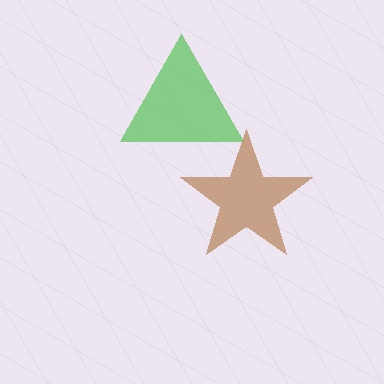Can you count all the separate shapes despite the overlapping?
Yes, there are 2 separate shapes.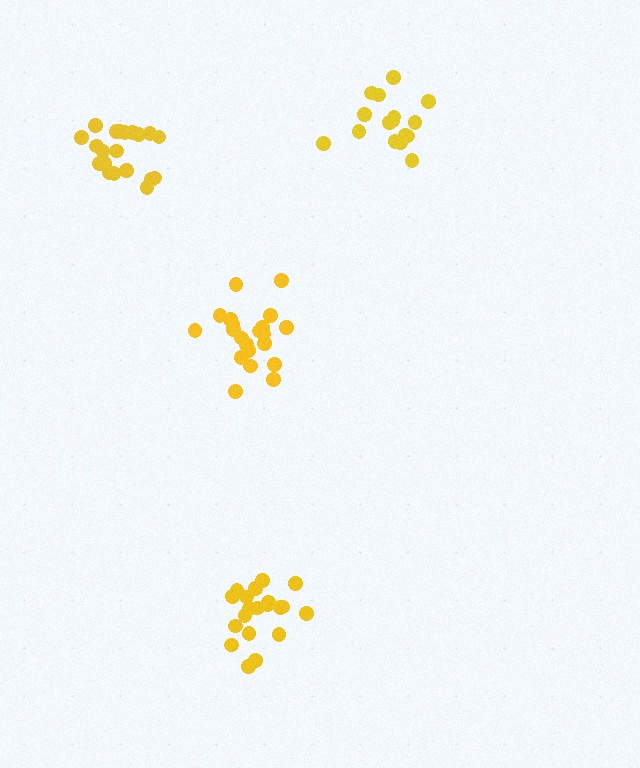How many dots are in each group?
Group 1: 21 dots, Group 2: 16 dots, Group 3: 20 dots, Group 4: 20 dots (77 total).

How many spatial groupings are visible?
There are 4 spatial groupings.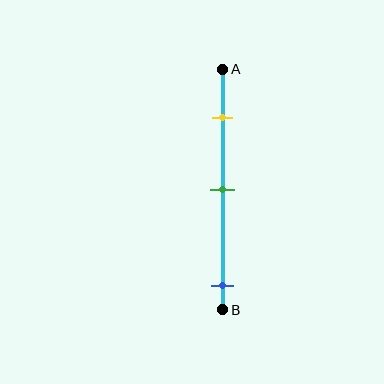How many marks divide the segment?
There are 3 marks dividing the segment.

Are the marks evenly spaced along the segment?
No, the marks are not evenly spaced.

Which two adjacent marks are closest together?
The yellow and green marks are the closest adjacent pair.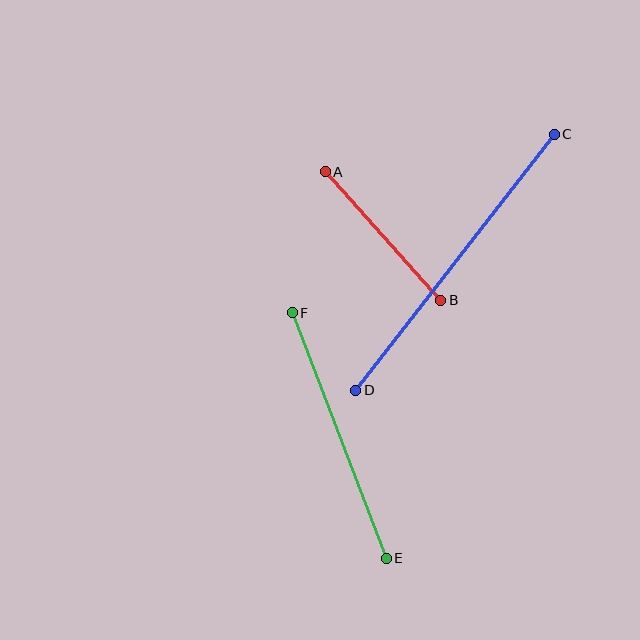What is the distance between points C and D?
The distance is approximately 324 pixels.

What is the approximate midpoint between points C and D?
The midpoint is at approximately (455, 262) pixels.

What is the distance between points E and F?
The distance is approximately 263 pixels.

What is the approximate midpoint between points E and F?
The midpoint is at approximately (339, 435) pixels.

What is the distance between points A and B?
The distance is approximately 173 pixels.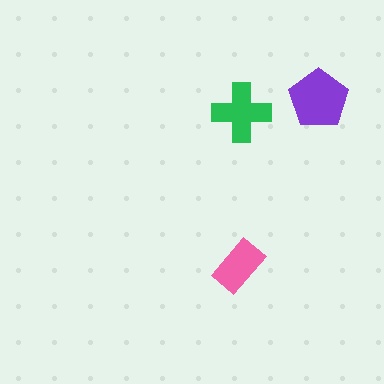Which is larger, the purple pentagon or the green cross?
The purple pentagon.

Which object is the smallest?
The pink rectangle.